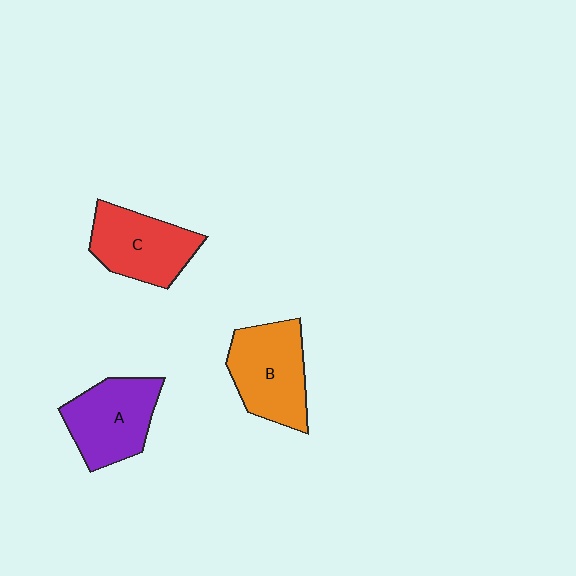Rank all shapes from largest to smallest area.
From largest to smallest: B (orange), A (purple), C (red).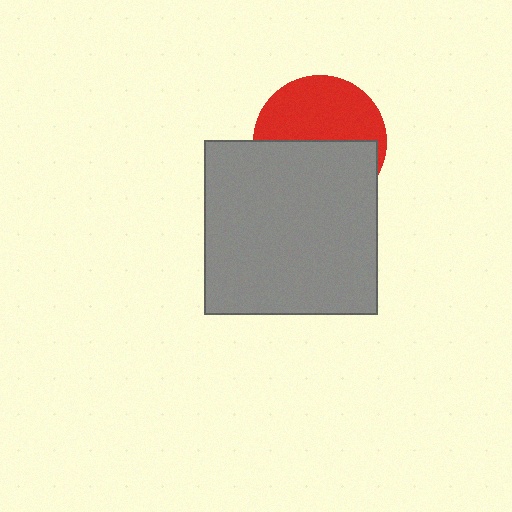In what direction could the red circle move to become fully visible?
The red circle could move up. That would shift it out from behind the gray square entirely.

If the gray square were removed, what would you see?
You would see the complete red circle.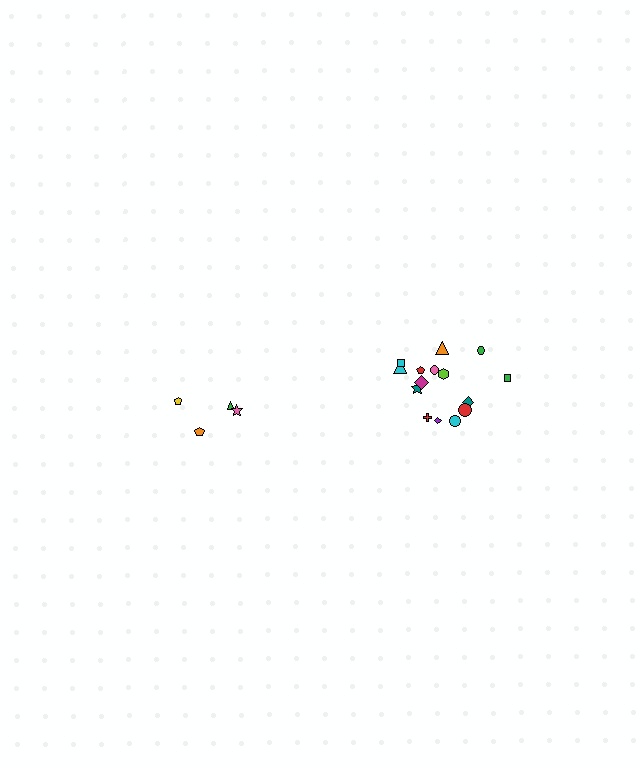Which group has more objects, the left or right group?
The right group.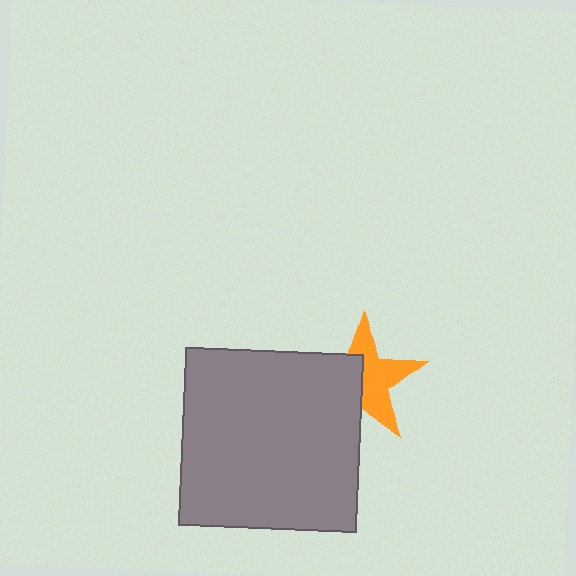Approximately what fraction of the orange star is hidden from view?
Roughly 45% of the orange star is hidden behind the gray square.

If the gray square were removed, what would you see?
You would see the complete orange star.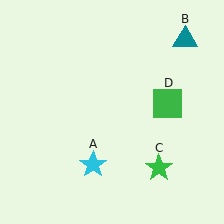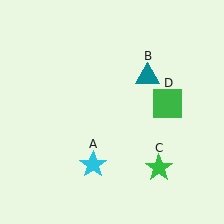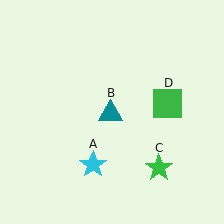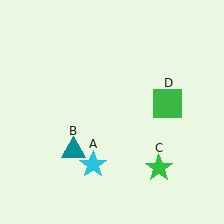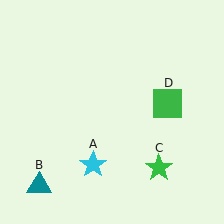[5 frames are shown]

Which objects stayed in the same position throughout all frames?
Cyan star (object A) and green star (object C) and green square (object D) remained stationary.